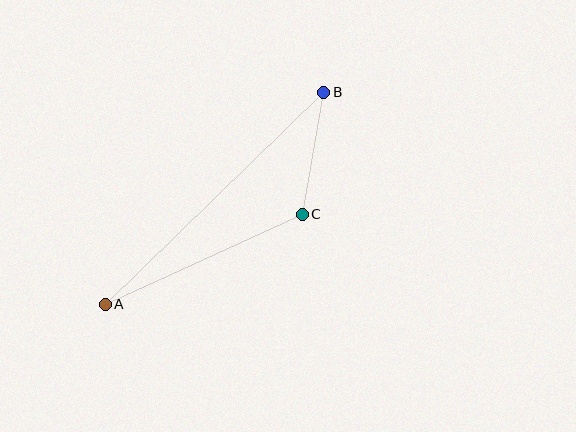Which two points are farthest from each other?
Points A and B are farthest from each other.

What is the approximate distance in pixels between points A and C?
The distance between A and C is approximately 216 pixels.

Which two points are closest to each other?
Points B and C are closest to each other.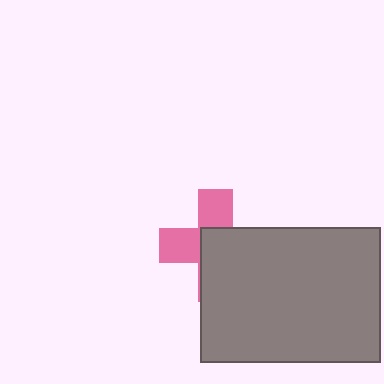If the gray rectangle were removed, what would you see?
You would see the complete pink cross.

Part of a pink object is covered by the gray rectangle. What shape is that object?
It is a cross.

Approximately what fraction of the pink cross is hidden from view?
Roughly 57% of the pink cross is hidden behind the gray rectangle.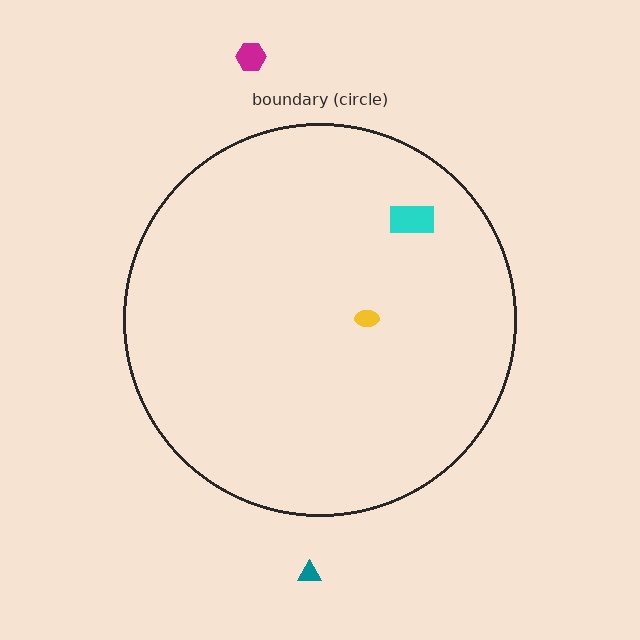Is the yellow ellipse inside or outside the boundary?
Inside.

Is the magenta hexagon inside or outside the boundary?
Outside.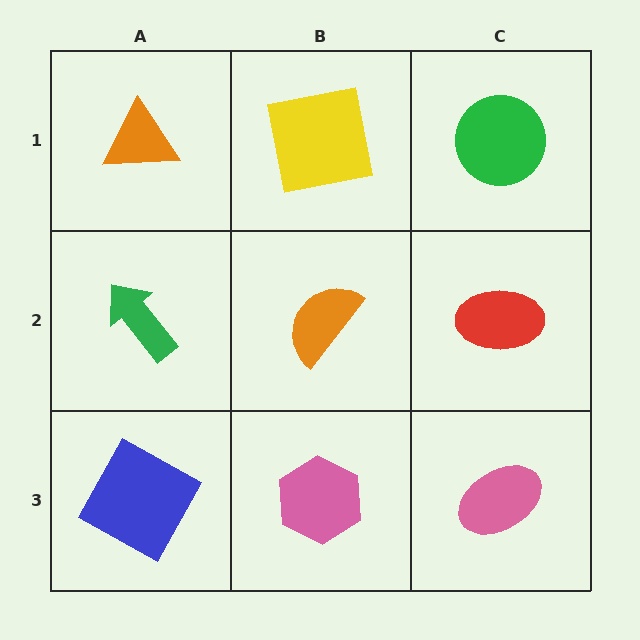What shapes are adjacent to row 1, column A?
A green arrow (row 2, column A), a yellow square (row 1, column B).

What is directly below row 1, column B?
An orange semicircle.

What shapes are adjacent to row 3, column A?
A green arrow (row 2, column A), a pink hexagon (row 3, column B).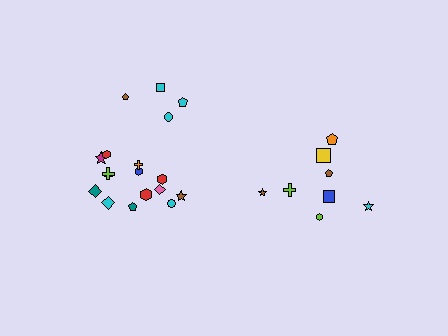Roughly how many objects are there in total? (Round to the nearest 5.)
Roughly 25 objects in total.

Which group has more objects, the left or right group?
The left group.